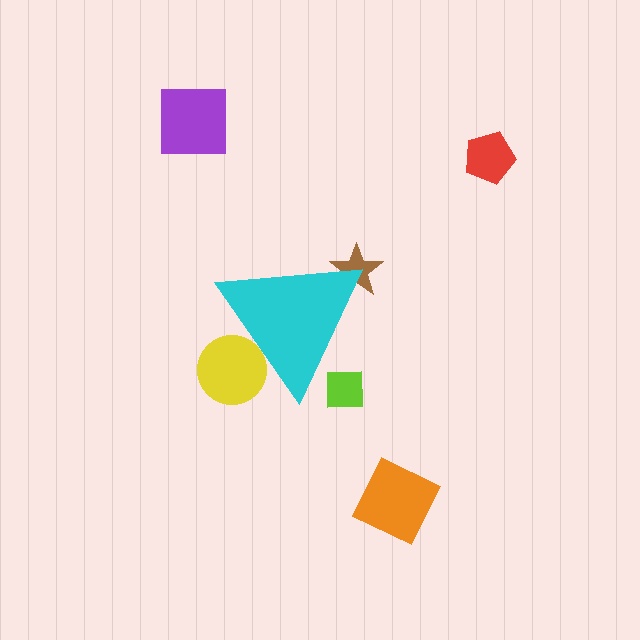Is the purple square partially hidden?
No, the purple square is fully visible.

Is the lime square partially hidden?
Yes, the lime square is partially hidden behind the cyan triangle.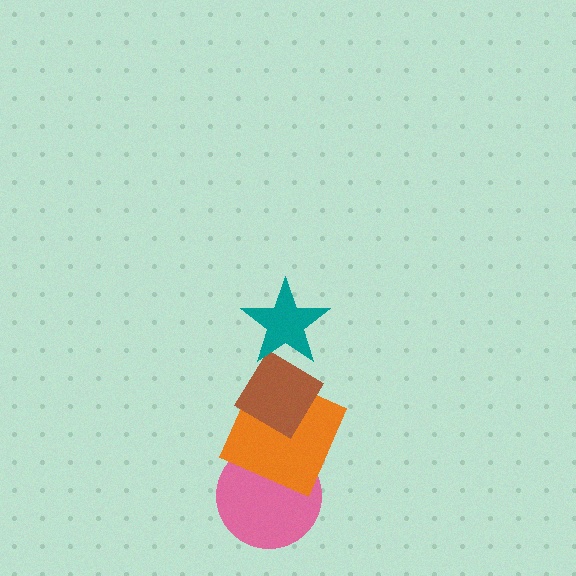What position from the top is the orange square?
The orange square is 3rd from the top.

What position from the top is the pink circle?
The pink circle is 4th from the top.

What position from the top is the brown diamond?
The brown diamond is 2nd from the top.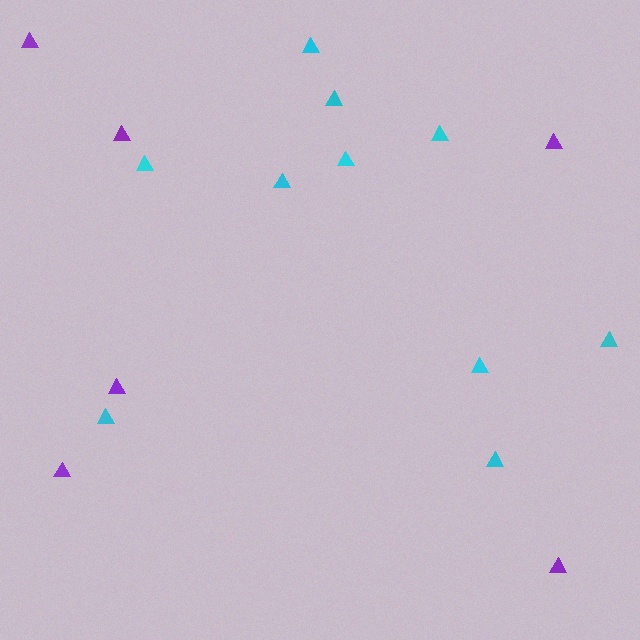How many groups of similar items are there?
There are 2 groups: one group of cyan triangles (10) and one group of purple triangles (6).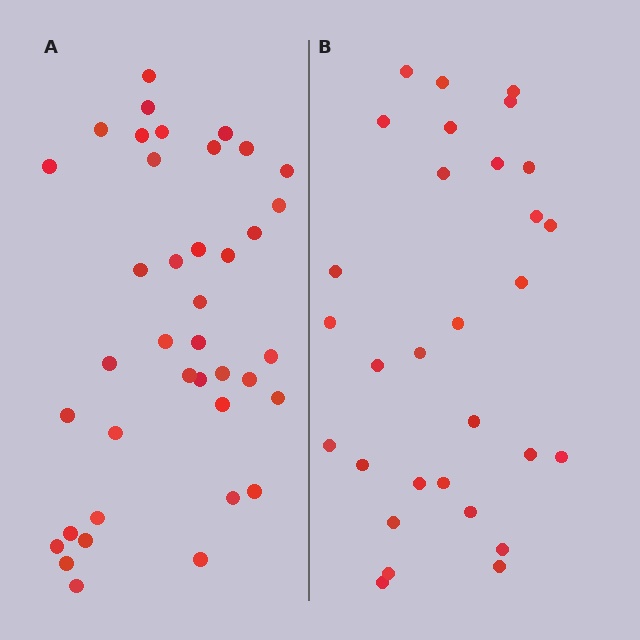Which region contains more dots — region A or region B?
Region A (the left region) has more dots.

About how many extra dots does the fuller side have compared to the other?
Region A has roughly 8 or so more dots than region B.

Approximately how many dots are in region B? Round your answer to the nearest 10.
About 30 dots.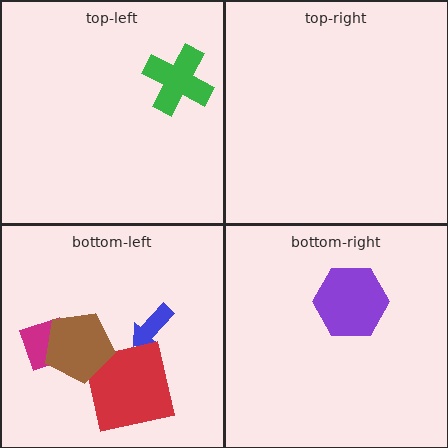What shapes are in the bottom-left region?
The blue arrow, the red square, the magenta diamond, the brown pentagon.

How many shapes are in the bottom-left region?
4.